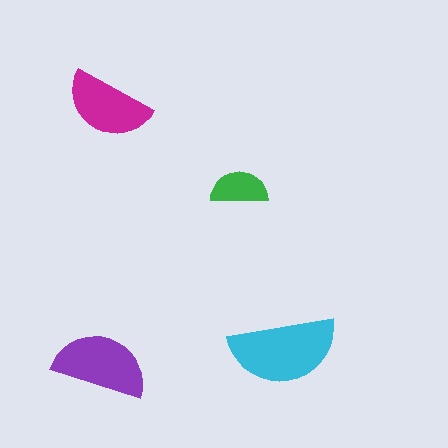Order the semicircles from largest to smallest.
the cyan one, the purple one, the magenta one, the green one.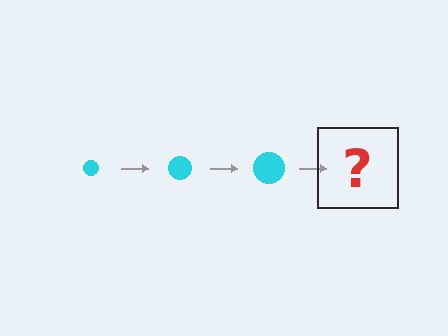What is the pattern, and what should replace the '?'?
The pattern is that the circle gets progressively larger each step. The '?' should be a cyan circle, larger than the previous one.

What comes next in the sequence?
The next element should be a cyan circle, larger than the previous one.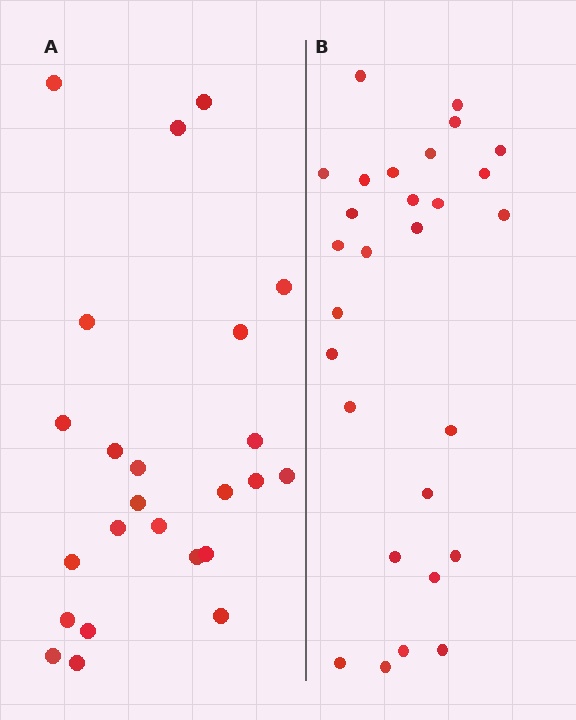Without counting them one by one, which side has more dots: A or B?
Region B (the right region) has more dots.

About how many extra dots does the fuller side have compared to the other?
Region B has about 4 more dots than region A.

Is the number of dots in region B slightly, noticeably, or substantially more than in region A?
Region B has only slightly more — the two regions are fairly close. The ratio is roughly 1.2 to 1.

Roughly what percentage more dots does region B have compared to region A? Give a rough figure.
About 15% more.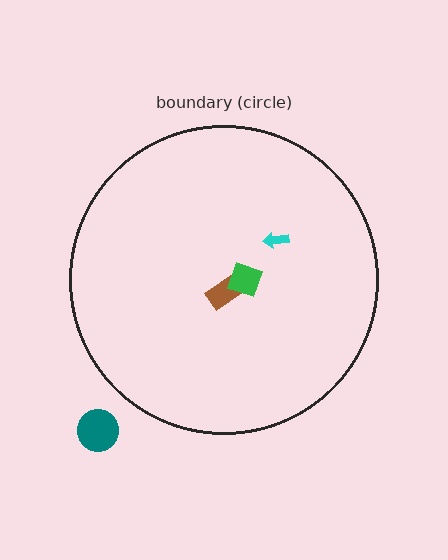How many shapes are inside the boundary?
3 inside, 1 outside.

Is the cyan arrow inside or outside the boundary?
Inside.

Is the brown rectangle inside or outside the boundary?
Inside.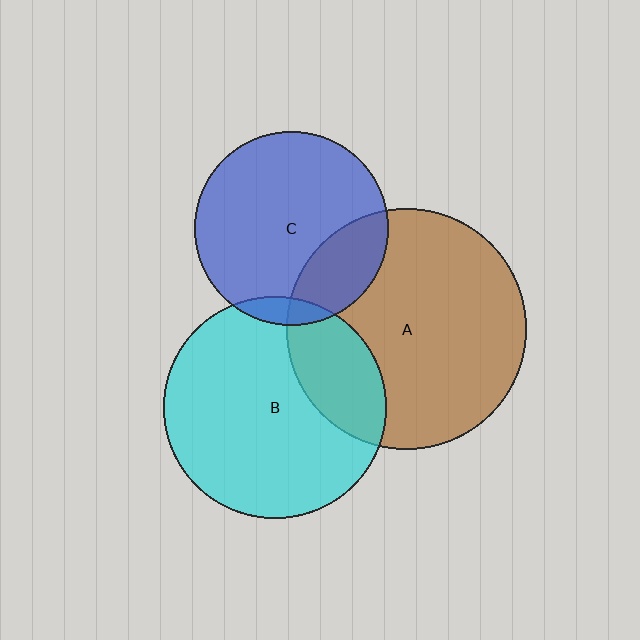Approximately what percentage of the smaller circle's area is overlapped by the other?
Approximately 5%.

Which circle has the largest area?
Circle A (brown).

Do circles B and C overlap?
Yes.